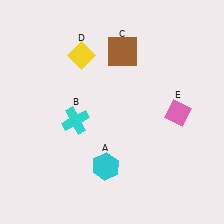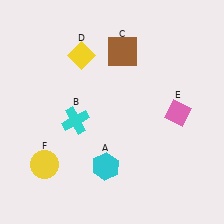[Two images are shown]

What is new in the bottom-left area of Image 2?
A yellow circle (F) was added in the bottom-left area of Image 2.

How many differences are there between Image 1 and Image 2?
There is 1 difference between the two images.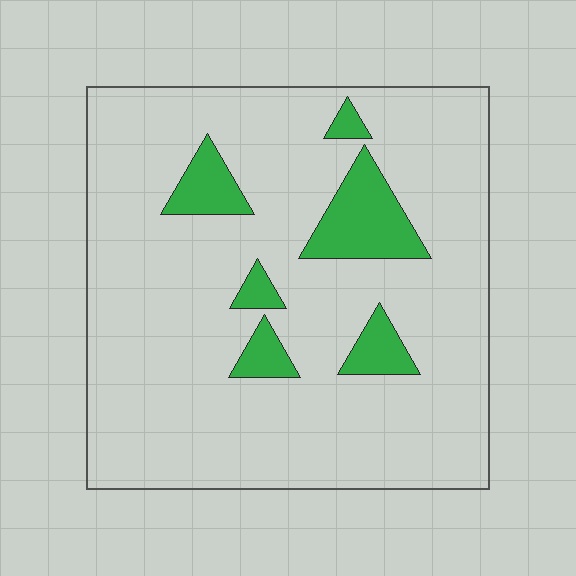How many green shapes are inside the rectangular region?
6.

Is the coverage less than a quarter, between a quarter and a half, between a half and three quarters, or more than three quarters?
Less than a quarter.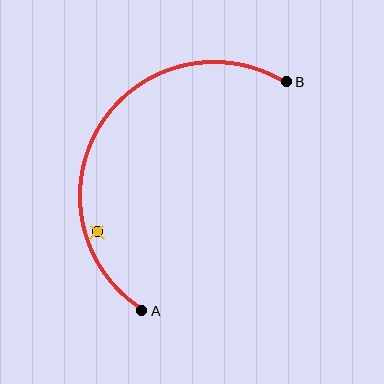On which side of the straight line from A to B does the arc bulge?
The arc bulges to the left of the straight line connecting A and B.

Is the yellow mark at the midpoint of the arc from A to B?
No — the yellow mark does not lie on the arc at all. It sits slightly inside the curve.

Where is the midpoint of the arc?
The arc midpoint is the point on the curve farthest from the straight line joining A and B. It sits to the left of that line.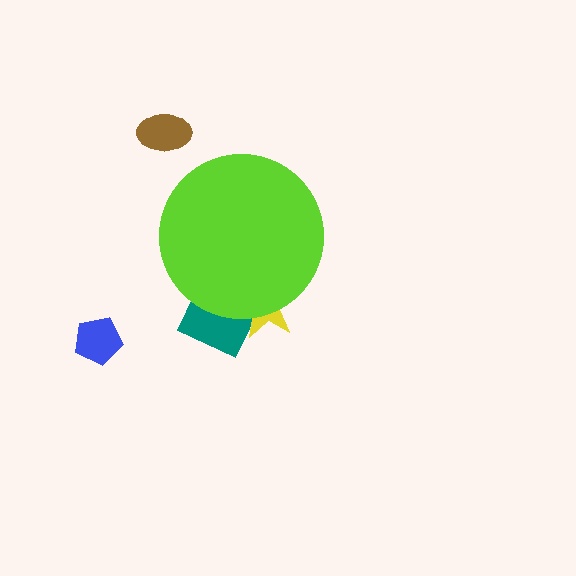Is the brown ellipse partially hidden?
No, the brown ellipse is fully visible.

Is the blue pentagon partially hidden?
No, the blue pentagon is fully visible.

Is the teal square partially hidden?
Yes, the teal square is partially hidden behind the lime circle.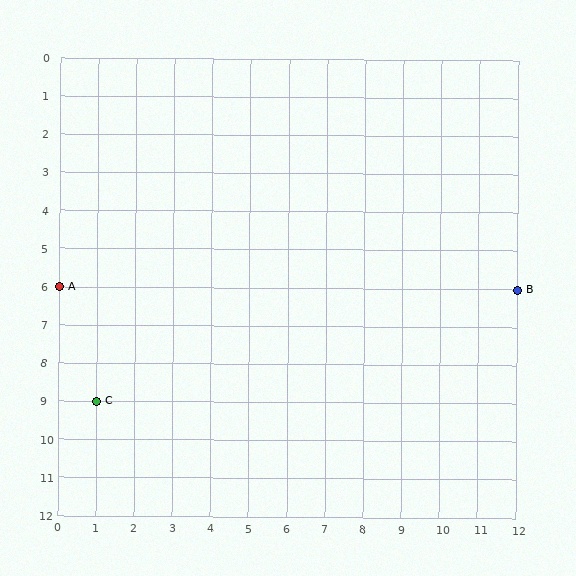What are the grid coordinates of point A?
Point A is at grid coordinates (0, 6).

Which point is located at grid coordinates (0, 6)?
Point A is at (0, 6).